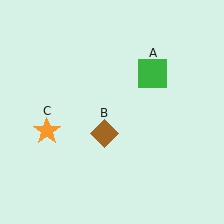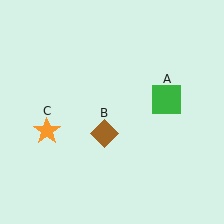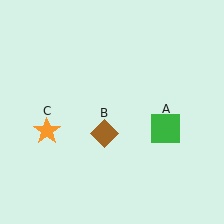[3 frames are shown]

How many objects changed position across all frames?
1 object changed position: green square (object A).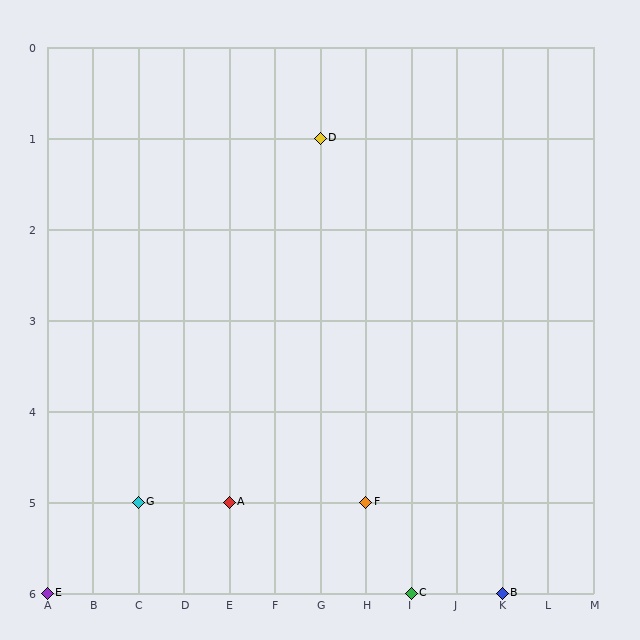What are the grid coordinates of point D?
Point D is at grid coordinates (G, 1).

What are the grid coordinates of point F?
Point F is at grid coordinates (H, 5).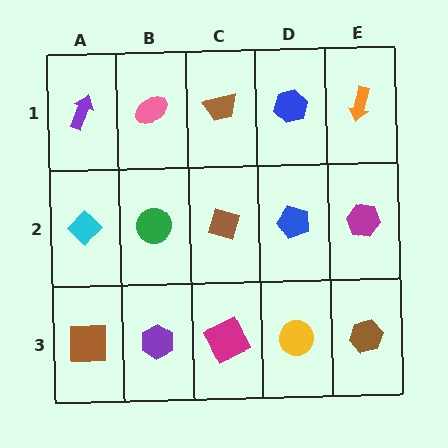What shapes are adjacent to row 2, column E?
An orange arrow (row 1, column E), a brown hexagon (row 3, column E), a blue pentagon (row 2, column D).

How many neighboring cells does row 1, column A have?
2.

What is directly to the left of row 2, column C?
A green circle.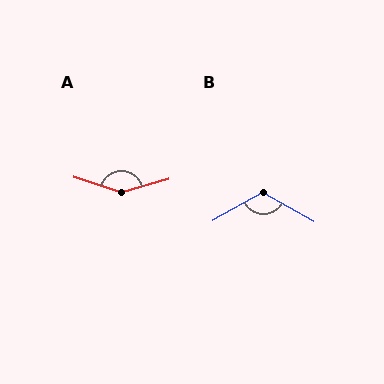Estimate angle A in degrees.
Approximately 147 degrees.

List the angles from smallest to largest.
B (121°), A (147°).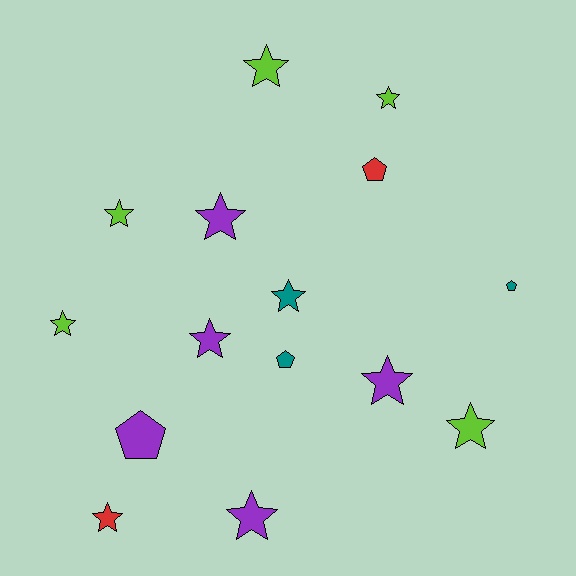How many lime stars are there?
There are 5 lime stars.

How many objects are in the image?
There are 15 objects.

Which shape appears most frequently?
Star, with 11 objects.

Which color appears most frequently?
Purple, with 5 objects.